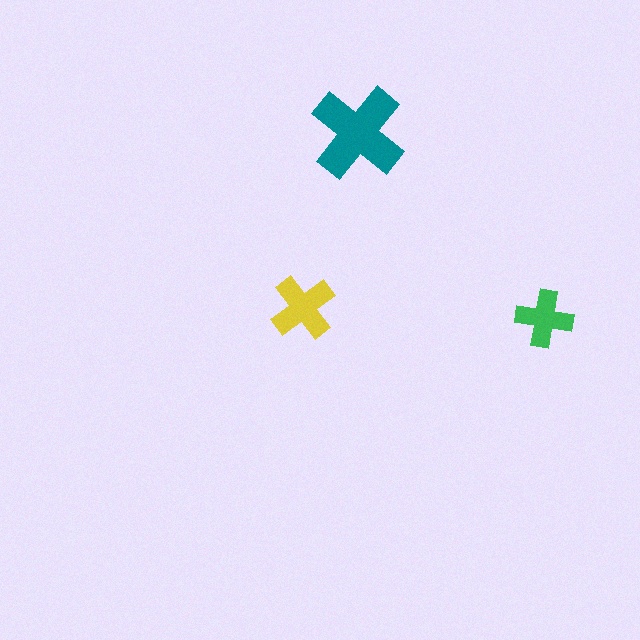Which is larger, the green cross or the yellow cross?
The yellow one.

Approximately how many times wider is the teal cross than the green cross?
About 1.5 times wider.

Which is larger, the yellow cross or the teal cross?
The teal one.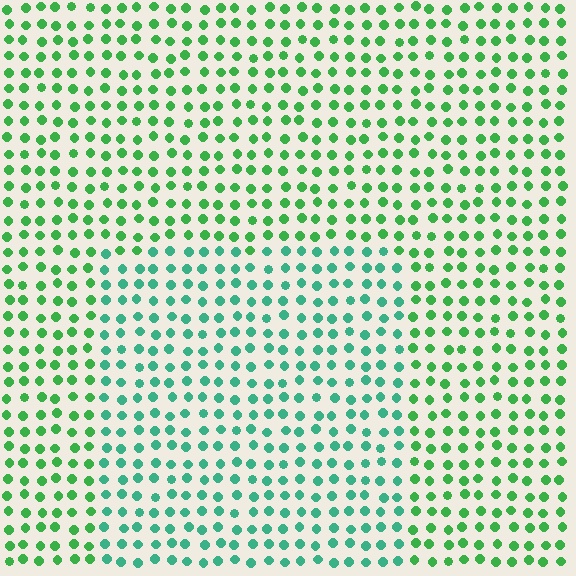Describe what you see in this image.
The image is filled with small green elements in a uniform arrangement. A rectangle-shaped region is visible where the elements are tinted to a slightly different hue, forming a subtle color boundary.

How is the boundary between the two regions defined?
The boundary is defined purely by a slight shift in hue (about 33 degrees). Spacing, size, and orientation are identical on both sides.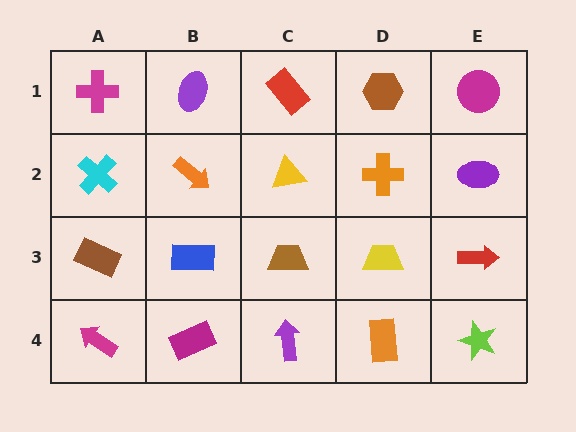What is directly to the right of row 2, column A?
An orange arrow.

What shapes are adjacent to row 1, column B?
An orange arrow (row 2, column B), a magenta cross (row 1, column A), a red rectangle (row 1, column C).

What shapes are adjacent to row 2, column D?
A brown hexagon (row 1, column D), a yellow trapezoid (row 3, column D), a yellow triangle (row 2, column C), a purple ellipse (row 2, column E).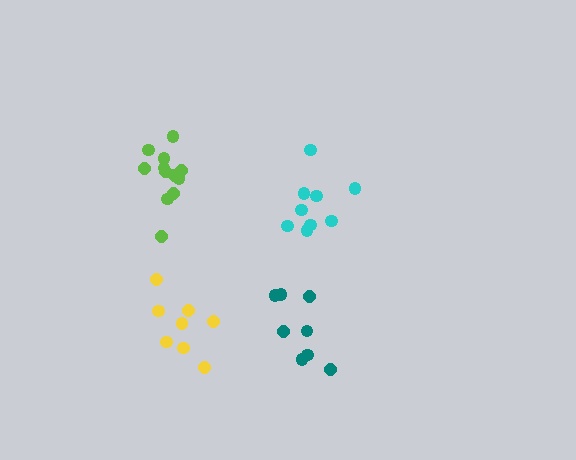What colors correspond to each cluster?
The clusters are colored: cyan, teal, yellow, lime.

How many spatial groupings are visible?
There are 4 spatial groupings.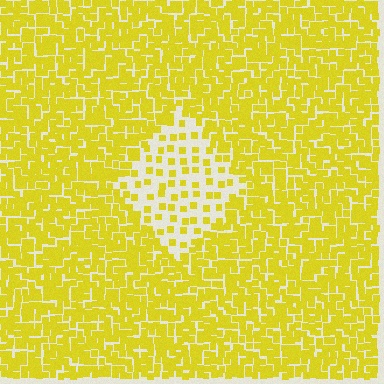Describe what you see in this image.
The image contains small yellow elements arranged at two different densities. A diamond-shaped region is visible where the elements are less densely packed than the surrounding area.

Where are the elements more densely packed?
The elements are more densely packed outside the diamond boundary.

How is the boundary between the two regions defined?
The boundary is defined by a change in element density (approximately 2.9x ratio). All elements are the same color, size, and shape.